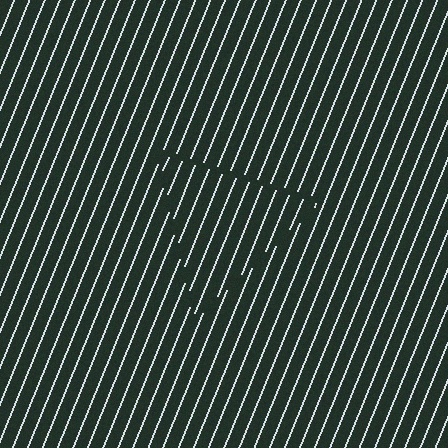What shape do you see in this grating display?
An illusory triangle. The interior of the shape contains the same grating, shifted by half a period — the contour is defined by the phase discontinuity where line-ends from the inner and outer gratings abut.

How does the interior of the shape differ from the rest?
The interior of the shape contains the same grating, shifted by half a period — the contour is defined by the phase discontinuity where line-ends from the inner and outer gratings abut.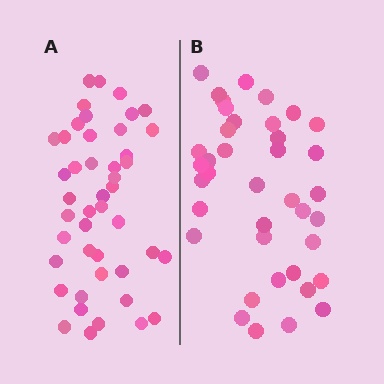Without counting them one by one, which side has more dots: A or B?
Region A (the left region) has more dots.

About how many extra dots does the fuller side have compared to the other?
Region A has about 6 more dots than region B.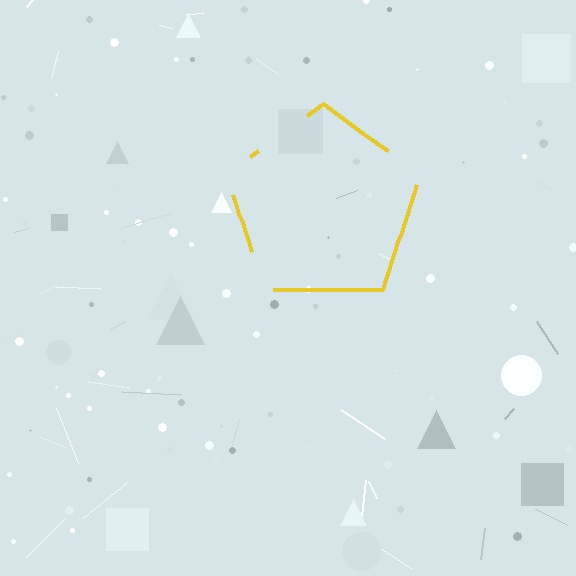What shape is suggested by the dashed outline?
The dashed outline suggests a pentagon.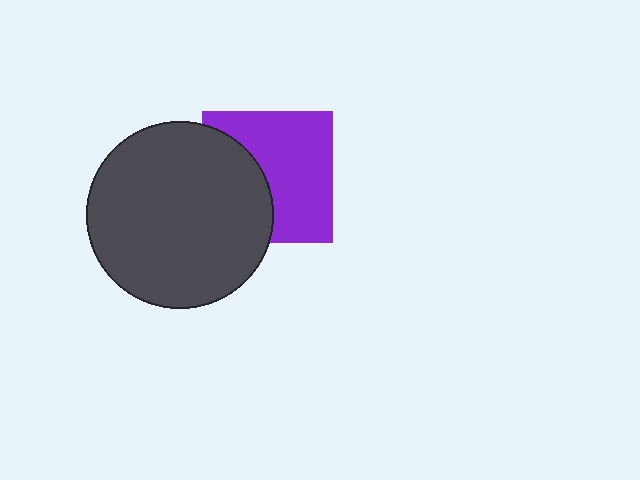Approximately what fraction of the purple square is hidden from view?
Roughly 40% of the purple square is hidden behind the dark gray circle.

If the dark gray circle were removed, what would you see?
You would see the complete purple square.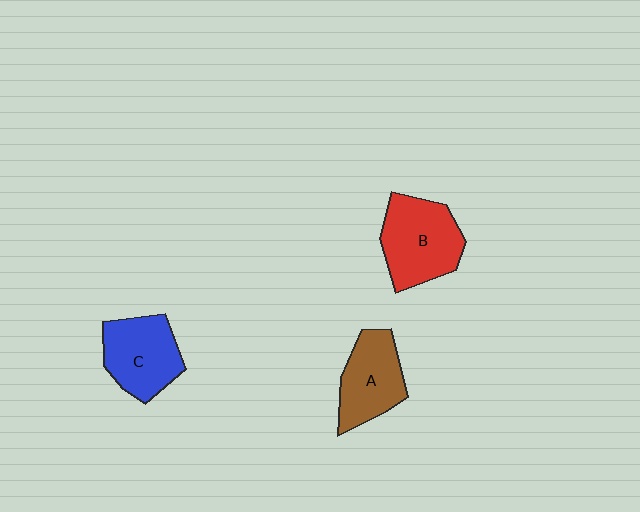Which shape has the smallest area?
Shape A (brown).